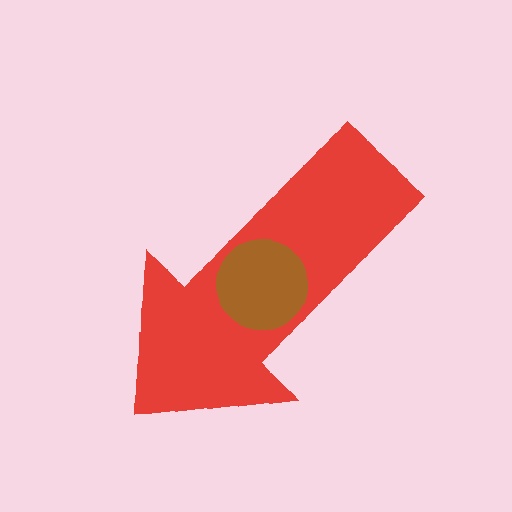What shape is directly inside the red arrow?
The brown circle.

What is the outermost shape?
The red arrow.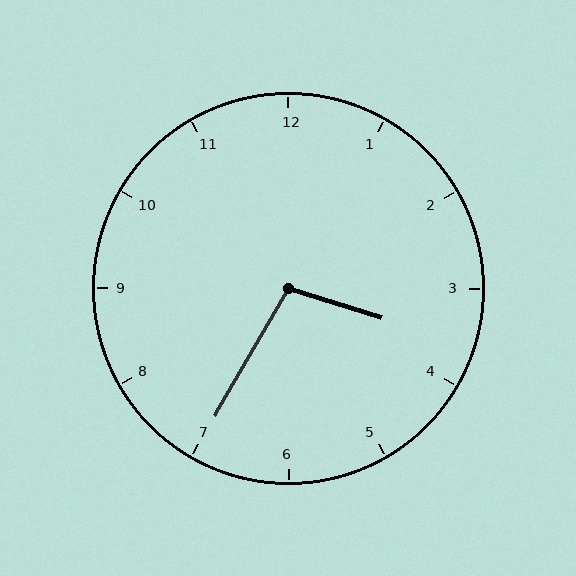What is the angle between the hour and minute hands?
Approximately 102 degrees.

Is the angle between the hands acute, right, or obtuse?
It is obtuse.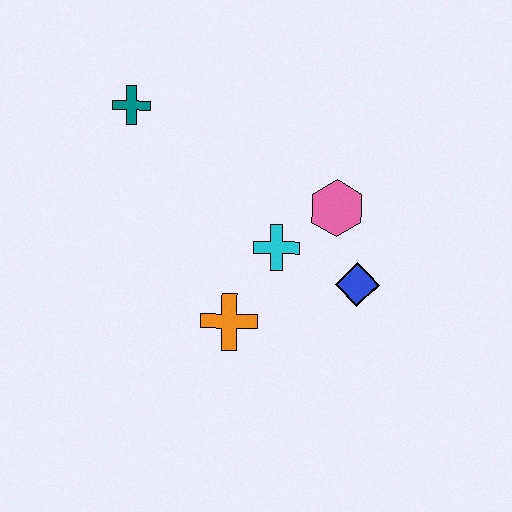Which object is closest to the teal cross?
The cyan cross is closest to the teal cross.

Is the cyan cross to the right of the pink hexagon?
No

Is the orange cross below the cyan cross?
Yes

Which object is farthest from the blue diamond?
The teal cross is farthest from the blue diamond.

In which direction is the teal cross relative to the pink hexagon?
The teal cross is to the left of the pink hexagon.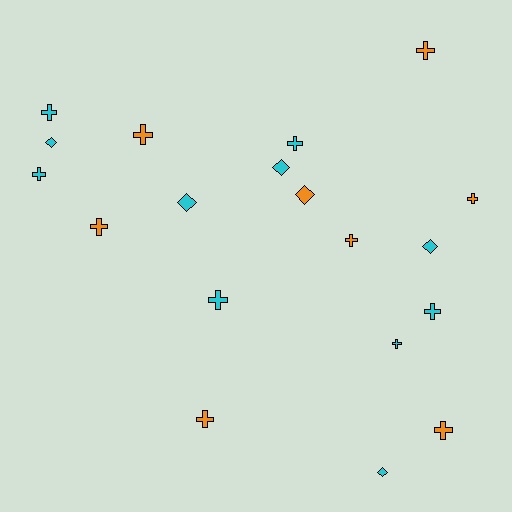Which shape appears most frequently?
Cross, with 13 objects.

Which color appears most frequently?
Cyan, with 11 objects.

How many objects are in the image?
There are 19 objects.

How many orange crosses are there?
There are 7 orange crosses.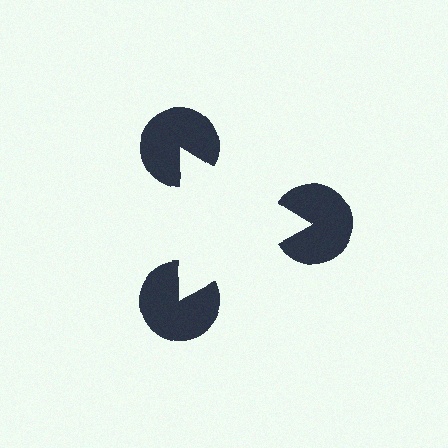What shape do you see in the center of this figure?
An illusory triangle — its edges are inferred from the aligned wedge cuts in the pac-man discs, not physically drawn.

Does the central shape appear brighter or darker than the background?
It typically appears slightly brighter than the background, even though no actual brightness change is drawn.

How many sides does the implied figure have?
3 sides.